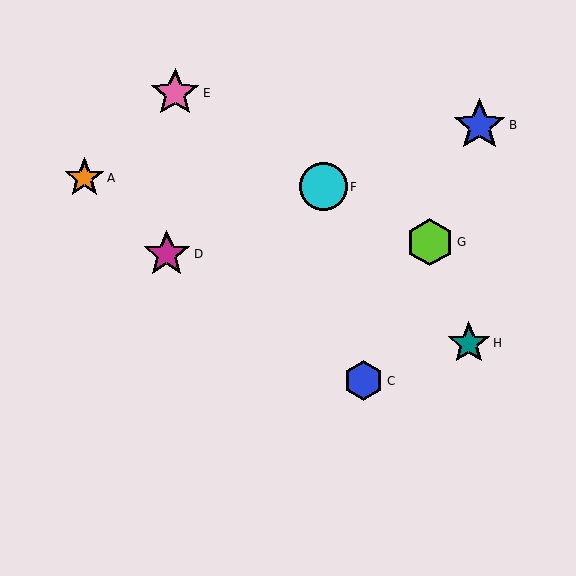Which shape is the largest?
The blue star (labeled B) is the largest.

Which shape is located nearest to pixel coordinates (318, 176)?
The cyan circle (labeled F) at (323, 187) is nearest to that location.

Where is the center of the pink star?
The center of the pink star is at (175, 93).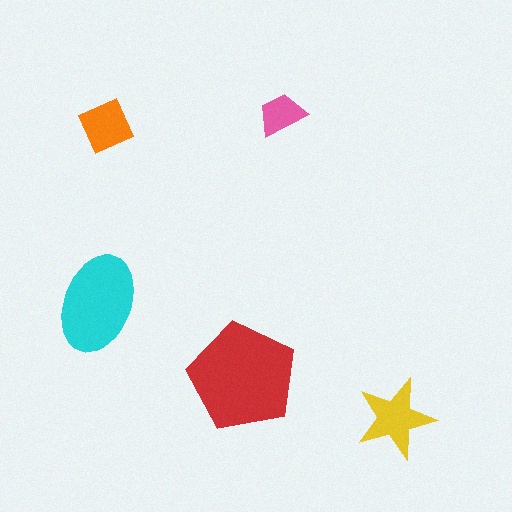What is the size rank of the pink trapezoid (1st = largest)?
5th.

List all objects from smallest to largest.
The pink trapezoid, the orange square, the yellow star, the cyan ellipse, the red pentagon.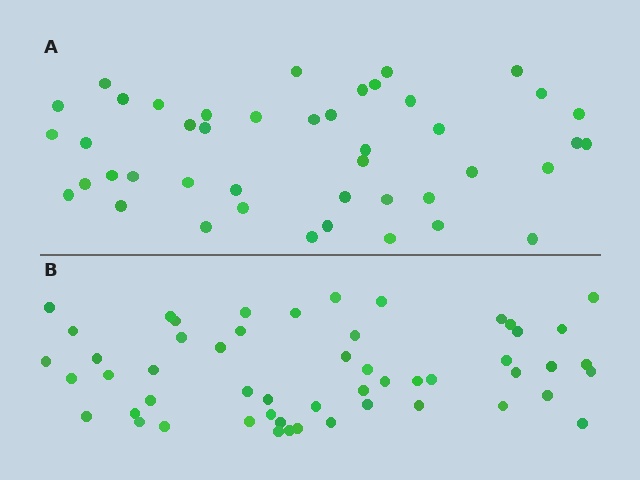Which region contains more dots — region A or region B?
Region B (the bottom region) has more dots.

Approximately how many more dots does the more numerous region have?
Region B has roughly 8 or so more dots than region A.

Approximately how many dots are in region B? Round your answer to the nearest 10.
About 50 dots. (The exact count is 53, which rounds to 50.)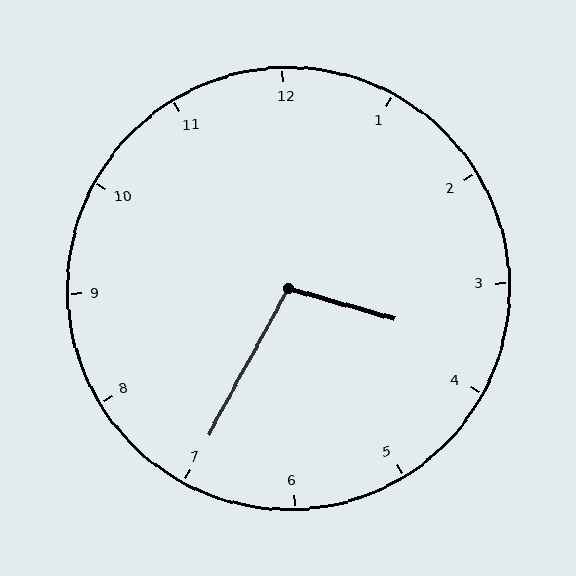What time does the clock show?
3:35.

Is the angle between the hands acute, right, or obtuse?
It is obtuse.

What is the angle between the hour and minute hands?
Approximately 102 degrees.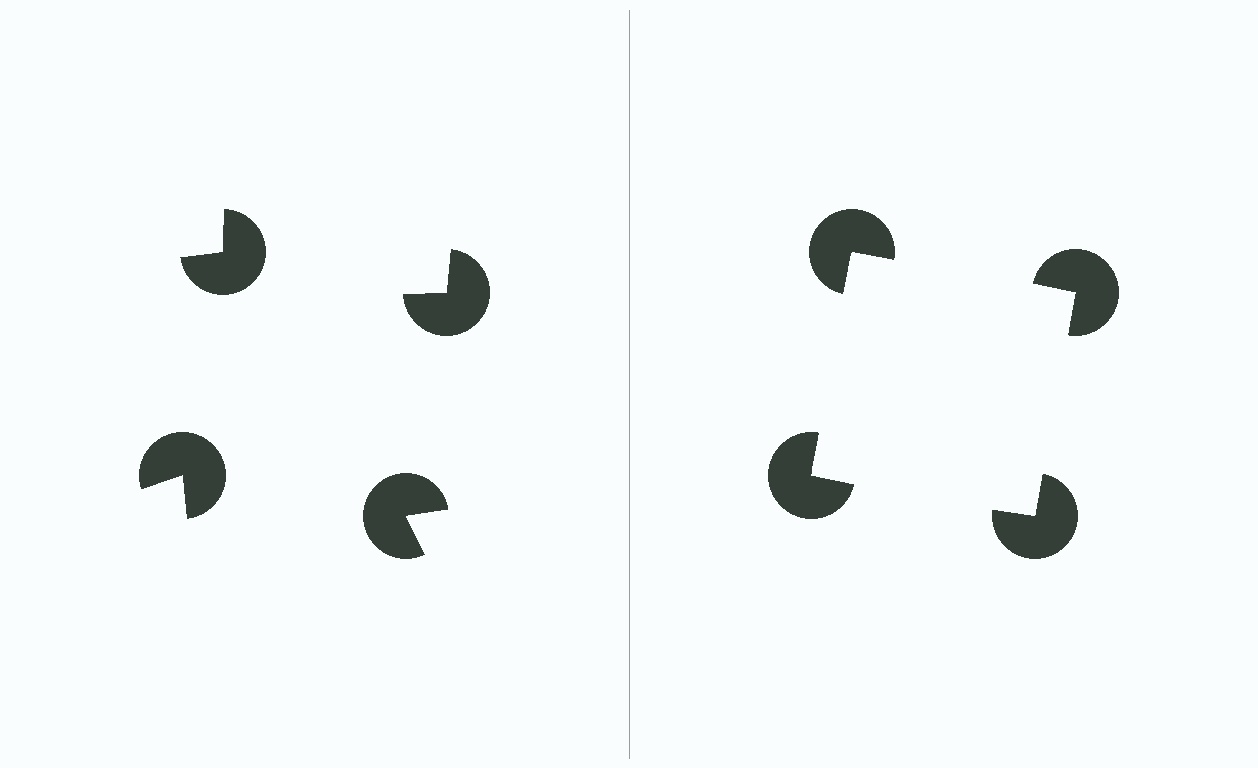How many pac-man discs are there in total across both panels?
8 — 4 on each side.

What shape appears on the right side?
An illusory square.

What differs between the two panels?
The pac-man discs are positioned identically on both sides; only the wedge orientations differ. On the right they align to a square; on the left they are misaligned.